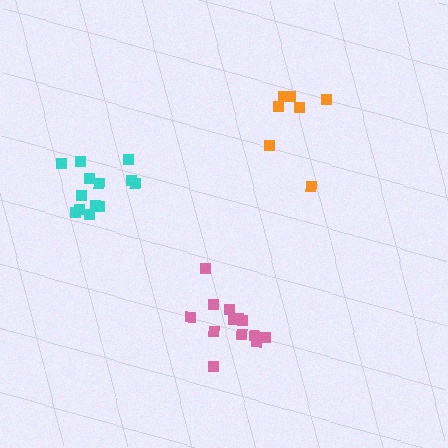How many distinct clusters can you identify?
There are 3 distinct clusters.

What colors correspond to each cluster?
The clusters are colored: pink, cyan, orange.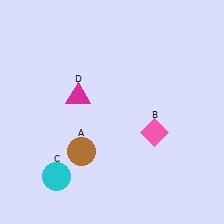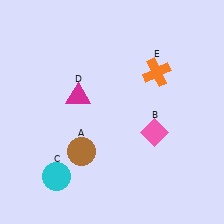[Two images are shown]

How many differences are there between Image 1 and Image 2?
There is 1 difference between the two images.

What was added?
An orange cross (E) was added in Image 2.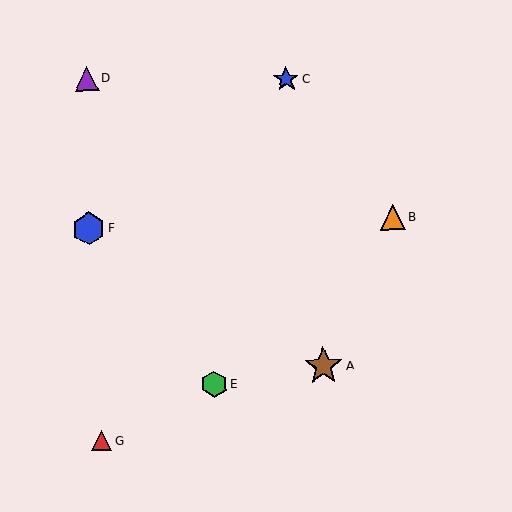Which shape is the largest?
The brown star (labeled A) is the largest.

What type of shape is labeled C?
Shape C is a blue star.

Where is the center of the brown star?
The center of the brown star is at (324, 366).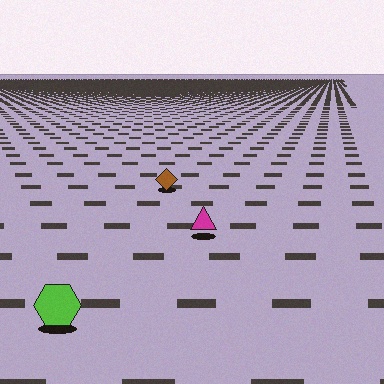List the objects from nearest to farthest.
From nearest to farthest: the lime hexagon, the magenta triangle, the brown diamond.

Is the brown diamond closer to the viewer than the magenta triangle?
No. The magenta triangle is closer — you can tell from the texture gradient: the ground texture is coarser near it.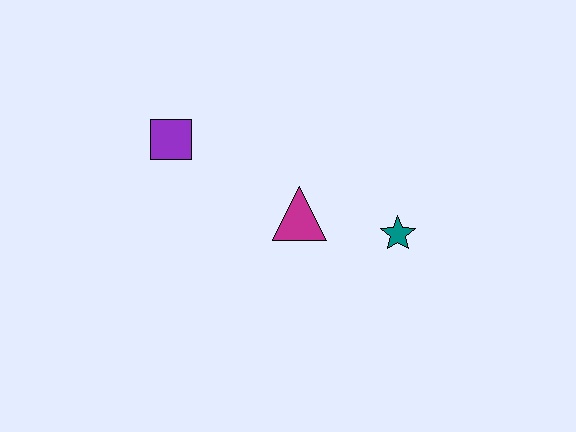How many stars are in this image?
There is 1 star.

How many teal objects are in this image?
There is 1 teal object.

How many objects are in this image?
There are 3 objects.